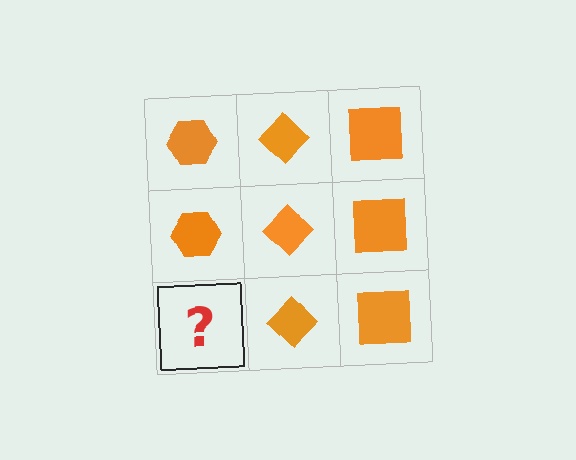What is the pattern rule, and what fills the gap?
The rule is that each column has a consistent shape. The gap should be filled with an orange hexagon.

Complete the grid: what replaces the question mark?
The question mark should be replaced with an orange hexagon.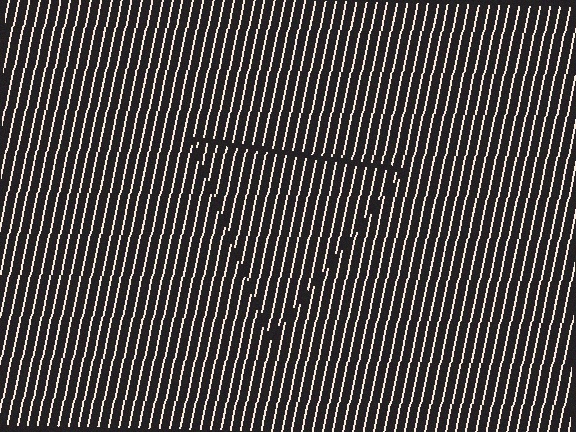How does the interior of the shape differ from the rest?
The interior of the shape contains the same grating, shifted by half a period — the contour is defined by the phase discontinuity where line-ends from the inner and outer gratings abut.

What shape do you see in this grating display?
An illusory triangle. The interior of the shape contains the same grating, shifted by half a period — the contour is defined by the phase discontinuity where line-ends from the inner and outer gratings abut.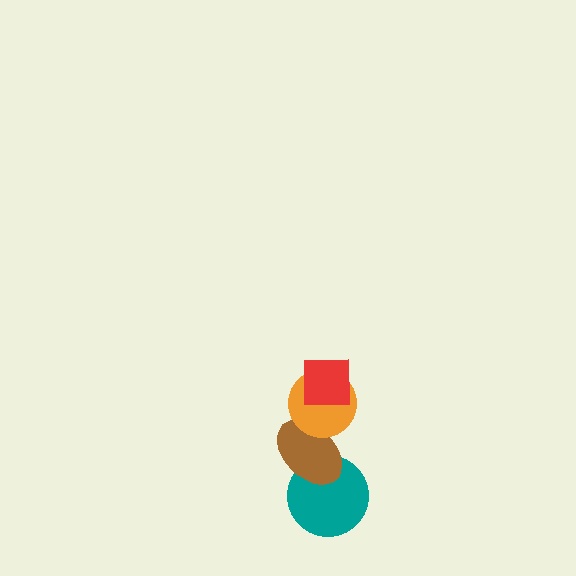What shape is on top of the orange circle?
The red square is on top of the orange circle.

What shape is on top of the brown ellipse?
The orange circle is on top of the brown ellipse.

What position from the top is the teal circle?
The teal circle is 4th from the top.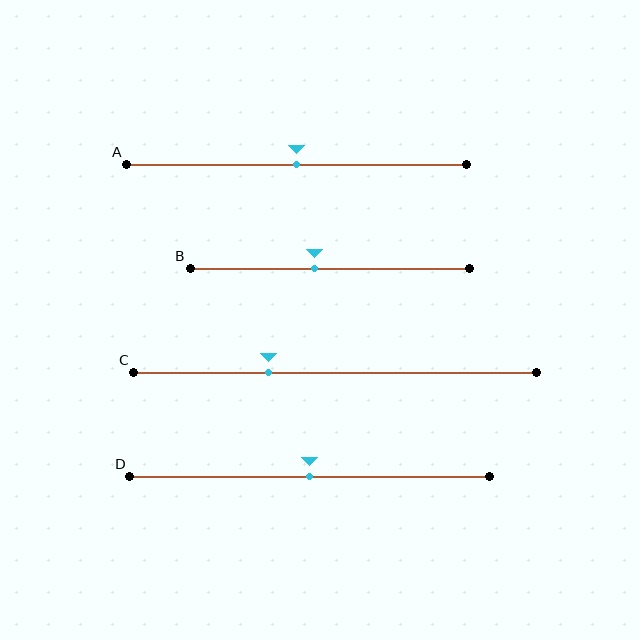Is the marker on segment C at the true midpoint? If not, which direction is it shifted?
No, the marker on segment C is shifted to the left by about 17% of the segment length.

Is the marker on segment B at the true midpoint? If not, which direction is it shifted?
No, the marker on segment B is shifted to the left by about 6% of the segment length.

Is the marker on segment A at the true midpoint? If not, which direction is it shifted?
Yes, the marker on segment A is at the true midpoint.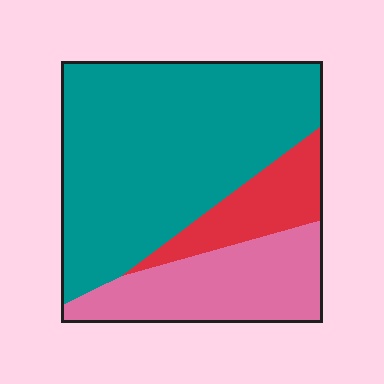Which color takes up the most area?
Teal, at roughly 60%.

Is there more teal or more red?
Teal.